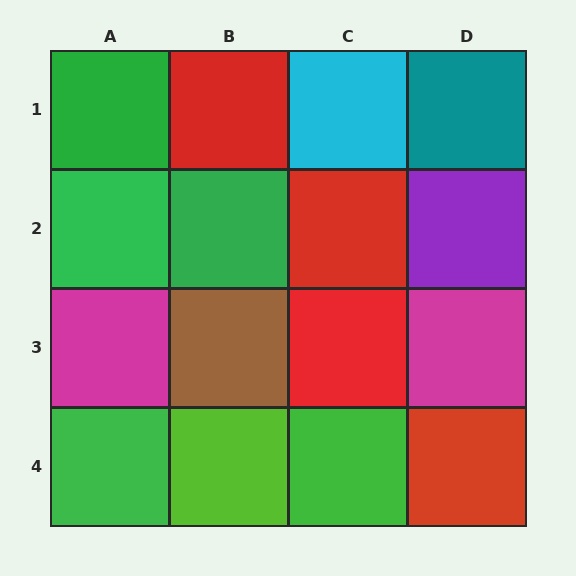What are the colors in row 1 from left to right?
Green, red, cyan, teal.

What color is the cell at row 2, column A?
Green.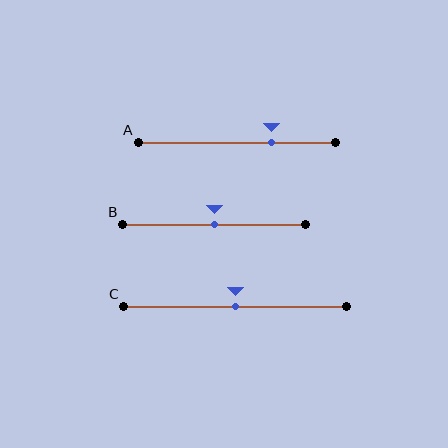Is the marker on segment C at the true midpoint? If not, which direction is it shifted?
Yes, the marker on segment C is at the true midpoint.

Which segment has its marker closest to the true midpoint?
Segment B has its marker closest to the true midpoint.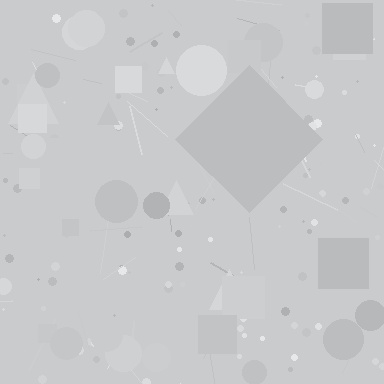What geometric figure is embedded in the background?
A diamond is embedded in the background.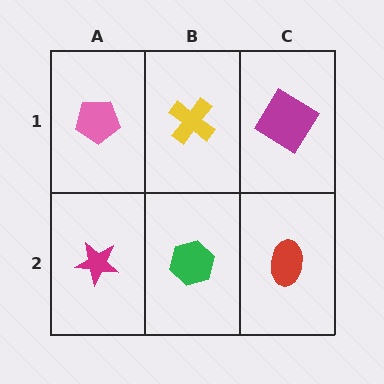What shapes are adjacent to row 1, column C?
A red ellipse (row 2, column C), a yellow cross (row 1, column B).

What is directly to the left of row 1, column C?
A yellow cross.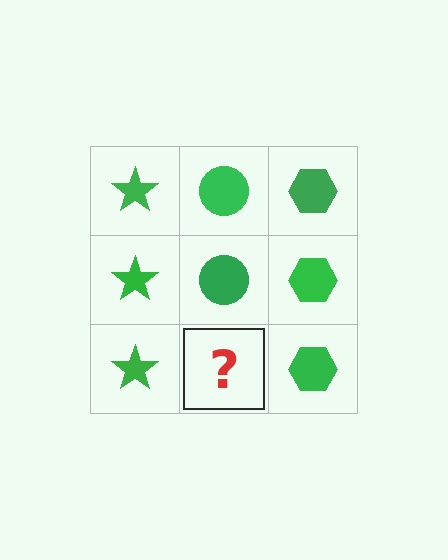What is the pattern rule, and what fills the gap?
The rule is that each column has a consistent shape. The gap should be filled with a green circle.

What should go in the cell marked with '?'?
The missing cell should contain a green circle.